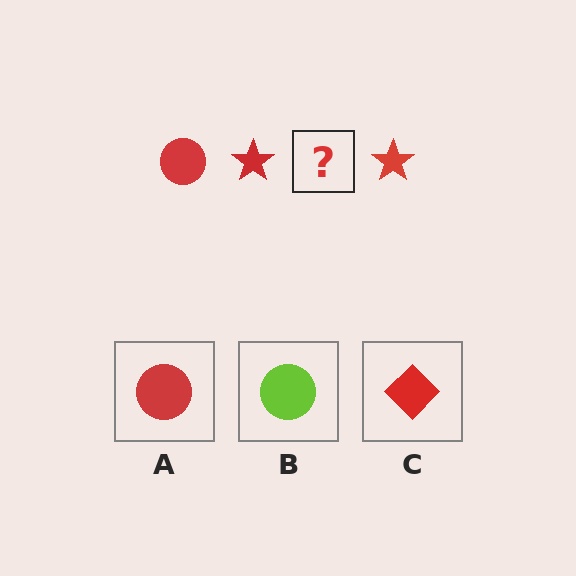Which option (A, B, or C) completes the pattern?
A.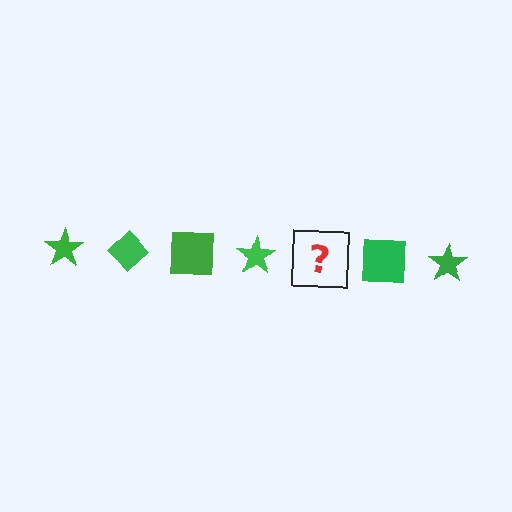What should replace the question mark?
The question mark should be replaced with a green diamond.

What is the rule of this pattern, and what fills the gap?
The rule is that the pattern cycles through star, diamond, square shapes in green. The gap should be filled with a green diamond.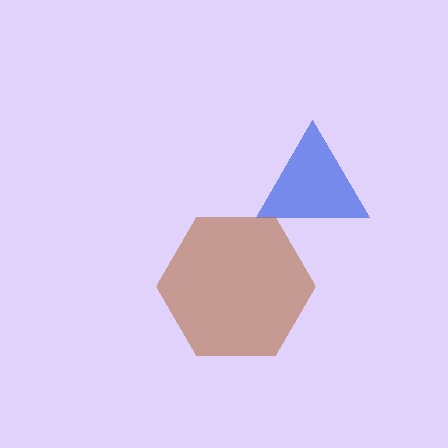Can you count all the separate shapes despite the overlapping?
Yes, there are 2 separate shapes.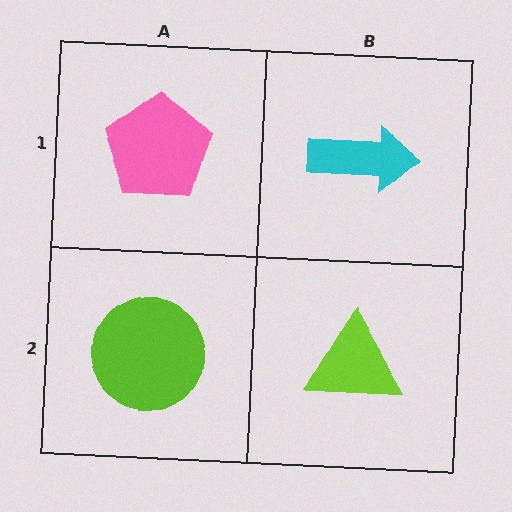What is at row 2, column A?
A lime circle.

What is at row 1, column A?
A pink pentagon.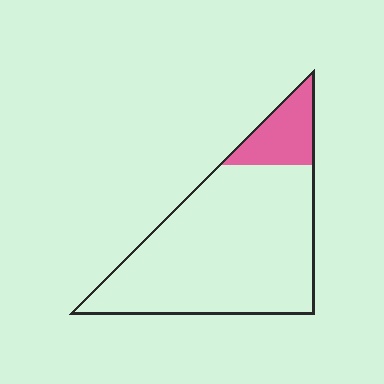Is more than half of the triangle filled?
No.